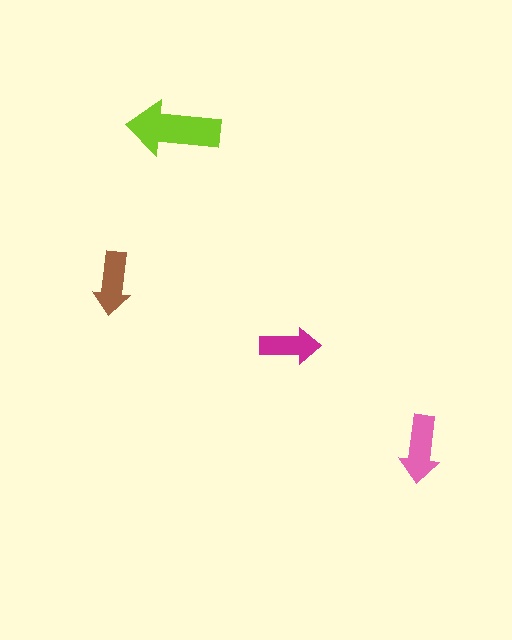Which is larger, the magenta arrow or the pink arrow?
The pink one.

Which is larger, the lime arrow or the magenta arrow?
The lime one.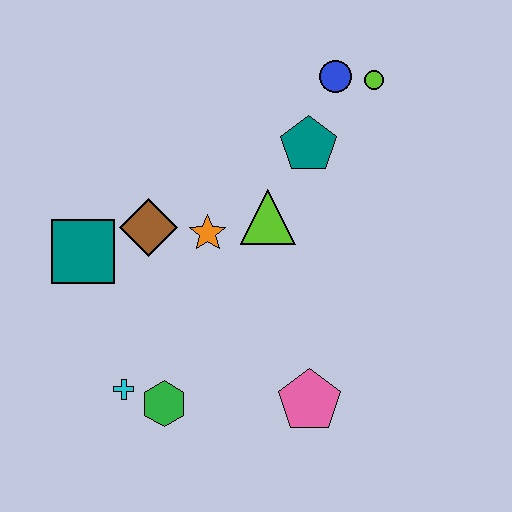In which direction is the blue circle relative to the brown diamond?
The blue circle is to the right of the brown diamond.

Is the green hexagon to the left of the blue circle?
Yes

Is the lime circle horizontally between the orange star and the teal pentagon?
No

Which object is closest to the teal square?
The brown diamond is closest to the teal square.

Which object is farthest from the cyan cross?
The lime circle is farthest from the cyan cross.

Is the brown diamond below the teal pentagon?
Yes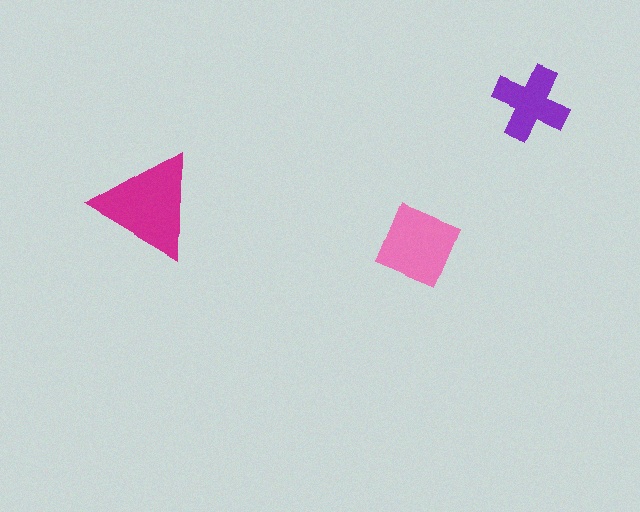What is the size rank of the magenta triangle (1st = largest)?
1st.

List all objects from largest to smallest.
The magenta triangle, the pink diamond, the purple cross.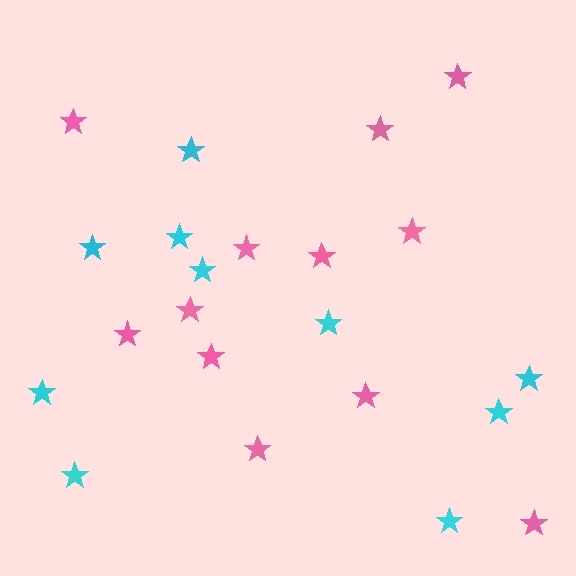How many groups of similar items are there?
There are 2 groups: one group of pink stars (12) and one group of cyan stars (10).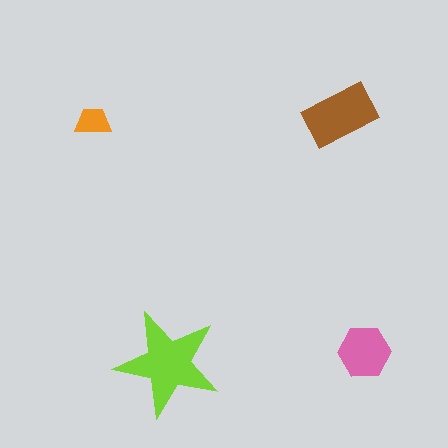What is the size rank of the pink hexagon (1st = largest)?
3rd.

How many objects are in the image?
There are 4 objects in the image.